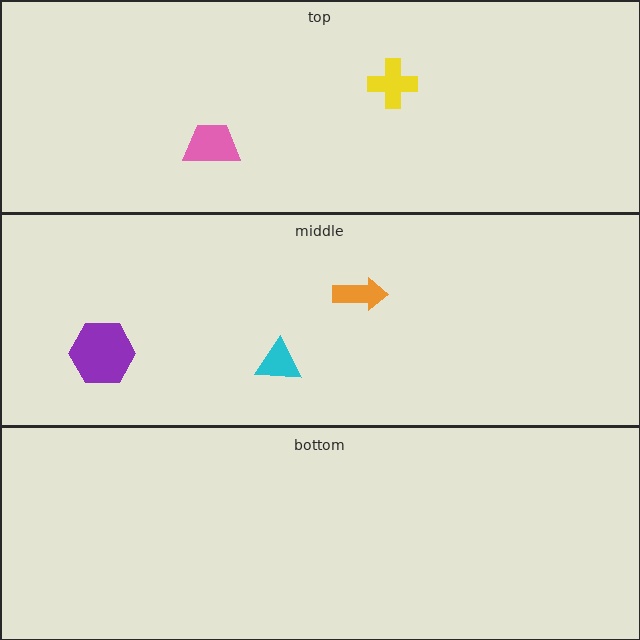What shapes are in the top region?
The pink trapezoid, the yellow cross.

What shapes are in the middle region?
The orange arrow, the cyan triangle, the purple hexagon.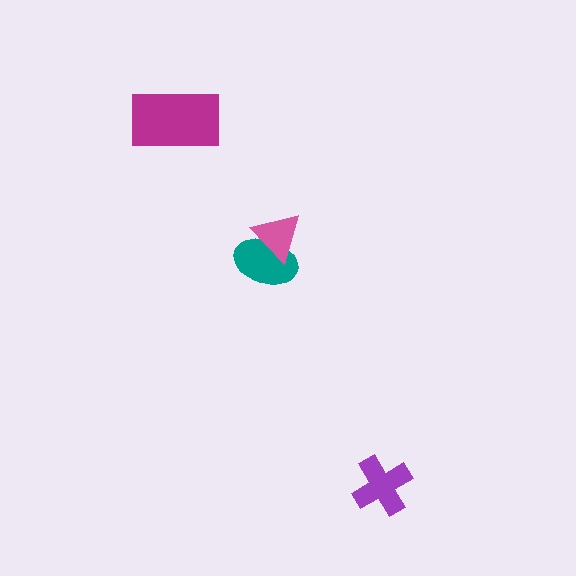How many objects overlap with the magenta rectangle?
0 objects overlap with the magenta rectangle.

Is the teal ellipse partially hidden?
Yes, it is partially covered by another shape.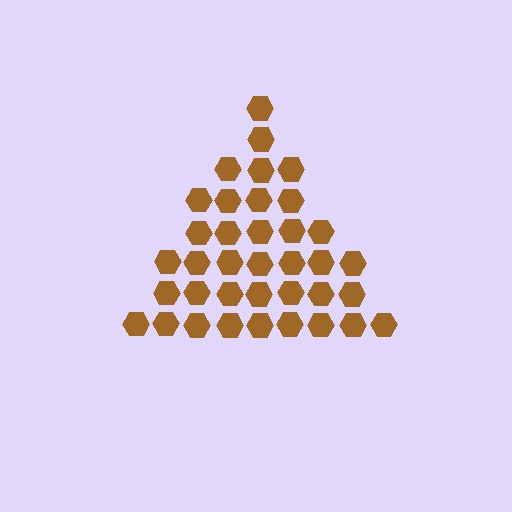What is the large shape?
The large shape is a triangle.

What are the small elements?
The small elements are hexagons.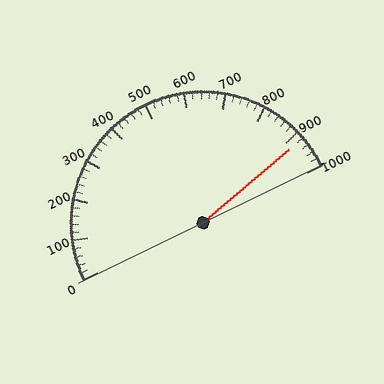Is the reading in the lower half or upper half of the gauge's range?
The reading is in the upper half of the range (0 to 1000).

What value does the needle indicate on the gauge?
The needle indicates approximately 920.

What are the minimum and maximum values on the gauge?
The gauge ranges from 0 to 1000.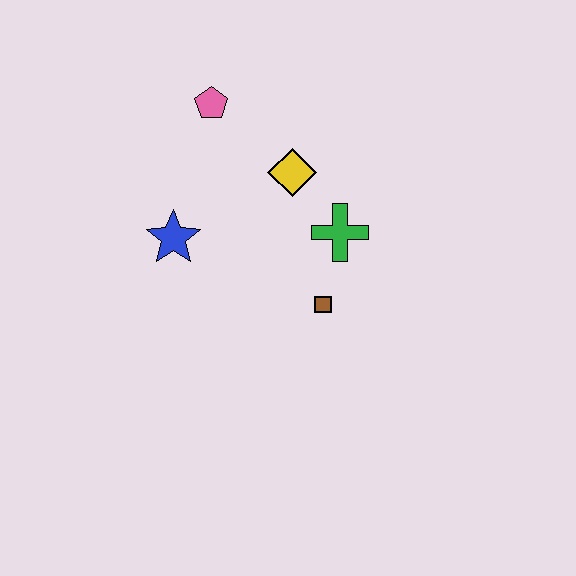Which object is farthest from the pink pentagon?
The brown square is farthest from the pink pentagon.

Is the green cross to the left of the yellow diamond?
No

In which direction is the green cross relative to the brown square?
The green cross is above the brown square.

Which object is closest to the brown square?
The green cross is closest to the brown square.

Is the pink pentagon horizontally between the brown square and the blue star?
Yes